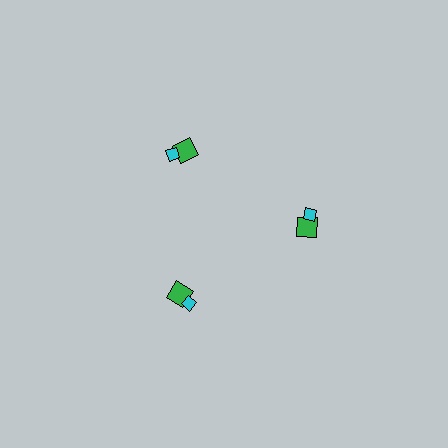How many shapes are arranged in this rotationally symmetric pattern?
There are 6 shapes, arranged in 3 groups of 2.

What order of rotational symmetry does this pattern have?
This pattern has 3-fold rotational symmetry.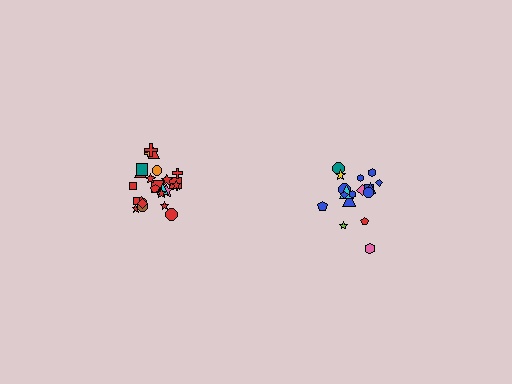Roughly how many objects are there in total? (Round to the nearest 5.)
Roughly 45 objects in total.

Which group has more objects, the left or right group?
The left group.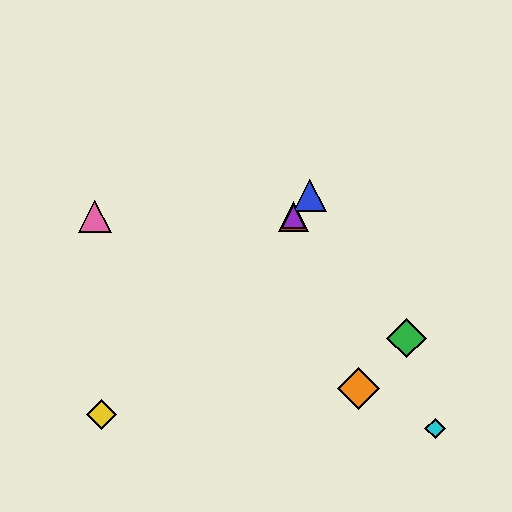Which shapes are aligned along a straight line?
The red triangle, the blue triangle, the purple triangle are aligned along a straight line.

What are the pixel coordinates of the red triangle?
The red triangle is at (294, 216).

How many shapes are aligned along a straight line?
3 shapes (the red triangle, the blue triangle, the purple triangle) are aligned along a straight line.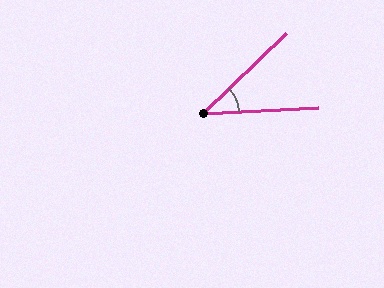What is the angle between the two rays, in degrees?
Approximately 41 degrees.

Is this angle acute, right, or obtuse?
It is acute.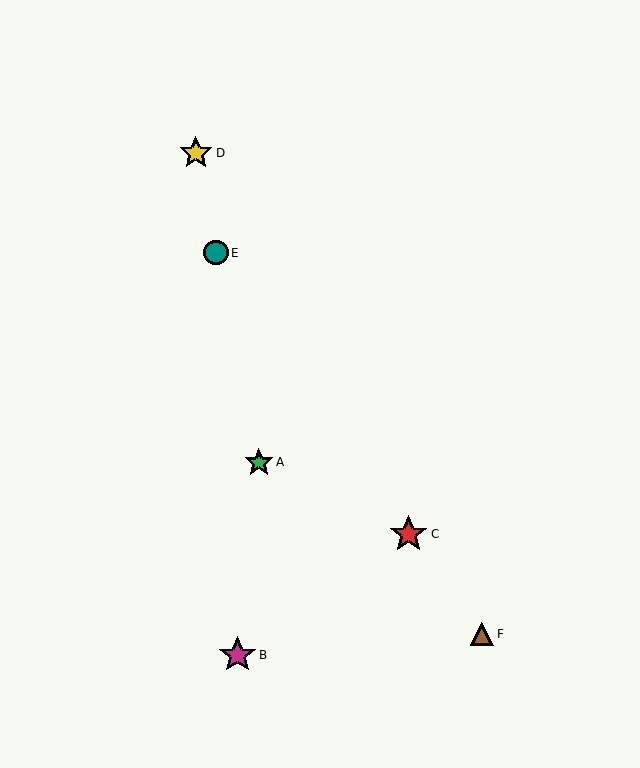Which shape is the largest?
The red star (labeled C) is the largest.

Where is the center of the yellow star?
The center of the yellow star is at (196, 153).